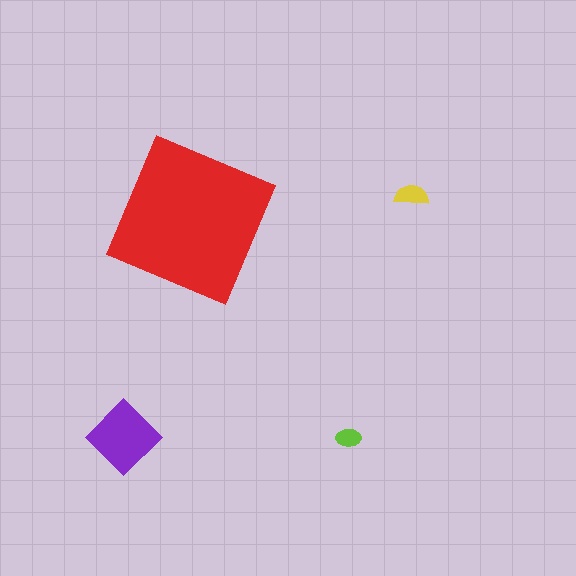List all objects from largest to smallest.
The red square, the purple diamond, the yellow semicircle, the lime ellipse.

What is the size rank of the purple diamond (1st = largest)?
2nd.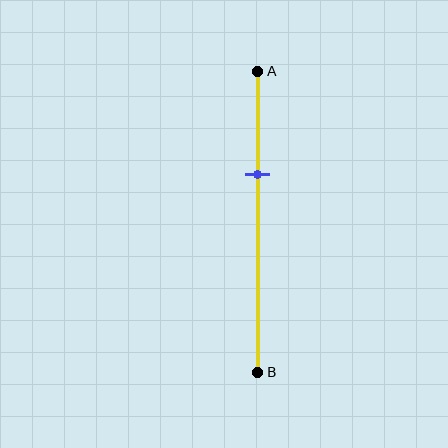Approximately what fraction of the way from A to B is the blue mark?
The blue mark is approximately 35% of the way from A to B.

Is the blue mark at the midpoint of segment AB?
No, the mark is at about 35% from A, not at the 50% midpoint.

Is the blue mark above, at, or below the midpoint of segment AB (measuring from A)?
The blue mark is above the midpoint of segment AB.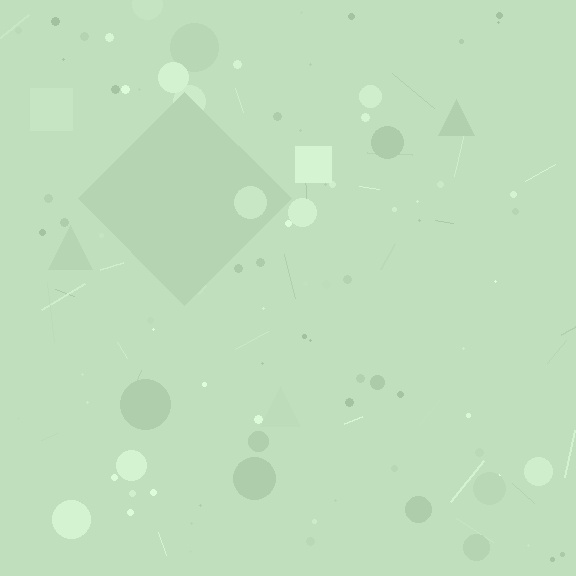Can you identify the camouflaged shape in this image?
The camouflaged shape is a diamond.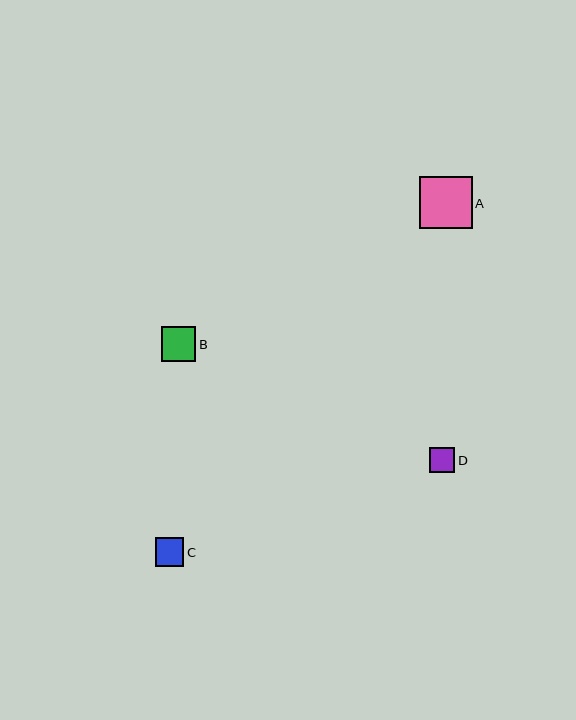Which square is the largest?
Square A is the largest with a size of approximately 52 pixels.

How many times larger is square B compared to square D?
Square B is approximately 1.4 times the size of square D.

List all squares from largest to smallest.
From largest to smallest: A, B, C, D.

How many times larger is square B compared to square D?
Square B is approximately 1.4 times the size of square D.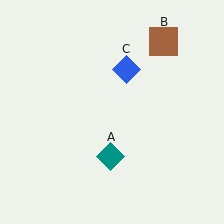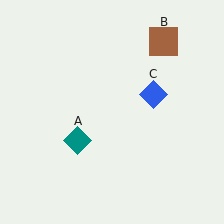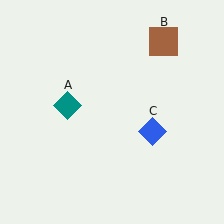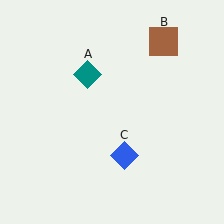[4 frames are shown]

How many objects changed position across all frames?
2 objects changed position: teal diamond (object A), blue diamond (object C).